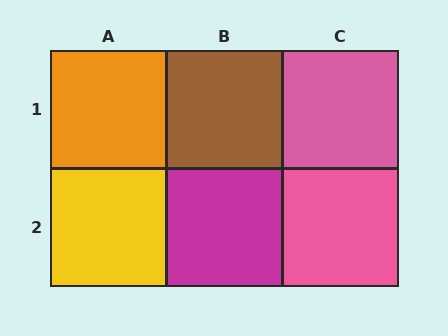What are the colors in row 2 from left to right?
Yellow, magenta, pink.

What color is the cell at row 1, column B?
Brown.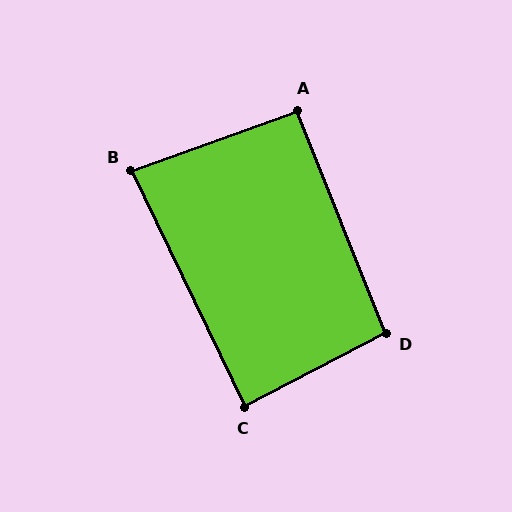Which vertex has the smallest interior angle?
B, at approximately 84 degrees.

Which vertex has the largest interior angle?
D, at approximately 96 degrees.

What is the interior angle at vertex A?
Approximately 92 degrees (approximately right).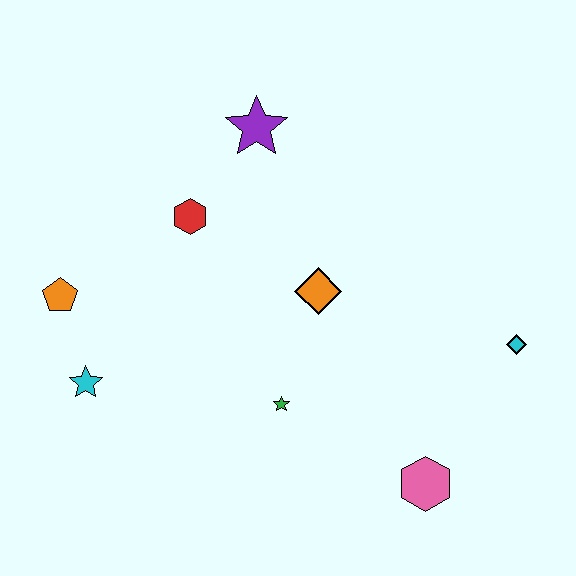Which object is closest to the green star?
The orange diamond is closest to the green star.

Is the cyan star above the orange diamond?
No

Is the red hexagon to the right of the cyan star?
Yes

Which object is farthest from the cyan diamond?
The orange pentagon is farthest from the cyan diamond.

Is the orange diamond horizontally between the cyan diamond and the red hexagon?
Yes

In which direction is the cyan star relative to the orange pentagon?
The cyan star is below the orange pentagon.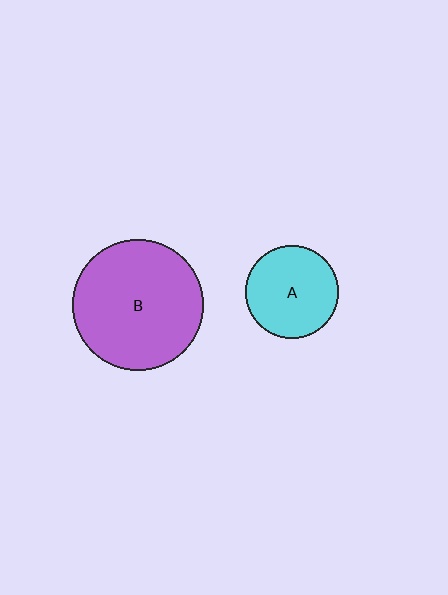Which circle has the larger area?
Circle B (purple).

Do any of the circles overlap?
No, none of the circles overlap.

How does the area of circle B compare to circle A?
Approximately 2.0 times.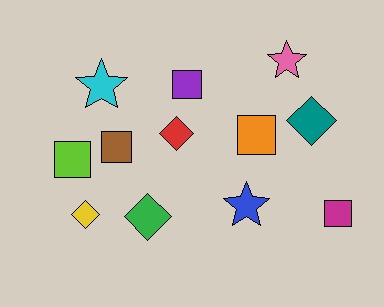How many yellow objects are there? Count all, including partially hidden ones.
There is 1 yellow object.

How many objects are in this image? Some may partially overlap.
There are 12 objects.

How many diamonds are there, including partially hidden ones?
There are 4 diamonds.